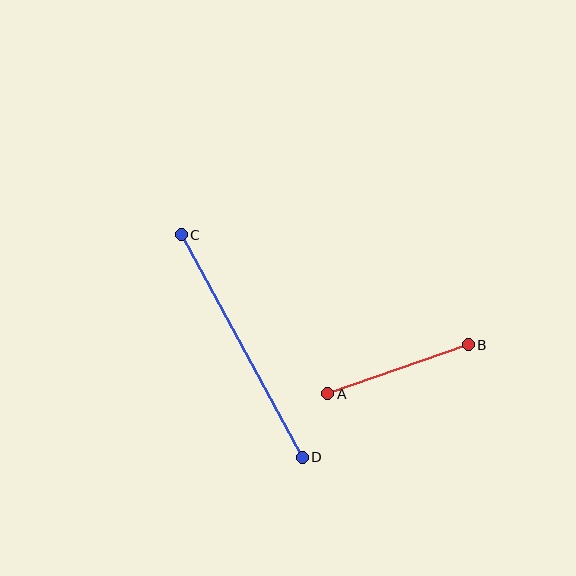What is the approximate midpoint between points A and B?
The midpoint is at approximately (398, 369) pixels.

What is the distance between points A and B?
The distance is approximately 149 pixels.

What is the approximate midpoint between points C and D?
The midpoint is at approximately (242, 346) pixels.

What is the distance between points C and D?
The distance is approximately 253 pixels.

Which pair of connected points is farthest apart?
Points C and D are farthest apart.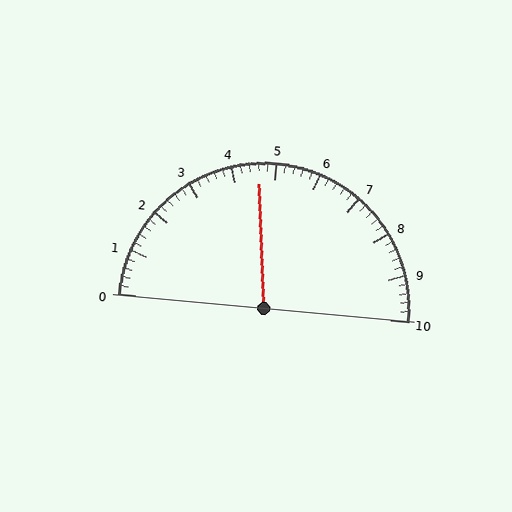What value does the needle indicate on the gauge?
The needle indicates approximately 4.6.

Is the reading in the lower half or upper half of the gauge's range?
The reading is in the lower half of the range (0 to 10).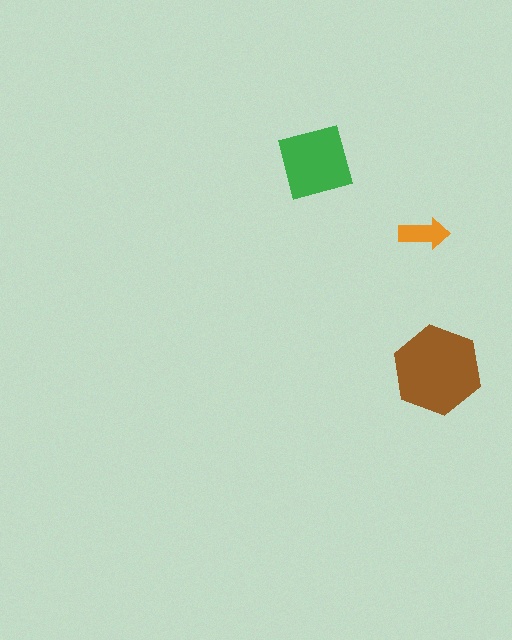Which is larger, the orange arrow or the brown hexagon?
The brown hexagon.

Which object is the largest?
The brown hexagon.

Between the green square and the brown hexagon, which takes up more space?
The brown hexagon.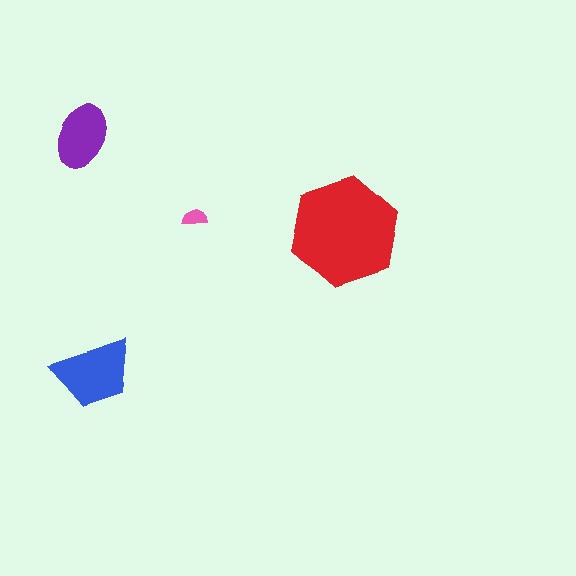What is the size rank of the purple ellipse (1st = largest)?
3rd.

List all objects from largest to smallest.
The red hexagon, the blue trapezoid, the purple ellipse, the pink semicircle.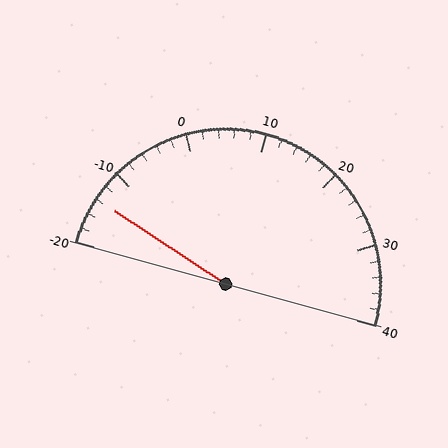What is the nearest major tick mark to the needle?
The nearest major tick mark is -10.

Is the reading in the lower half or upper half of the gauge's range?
The reading is in the lower half of the range (-20 to 40).